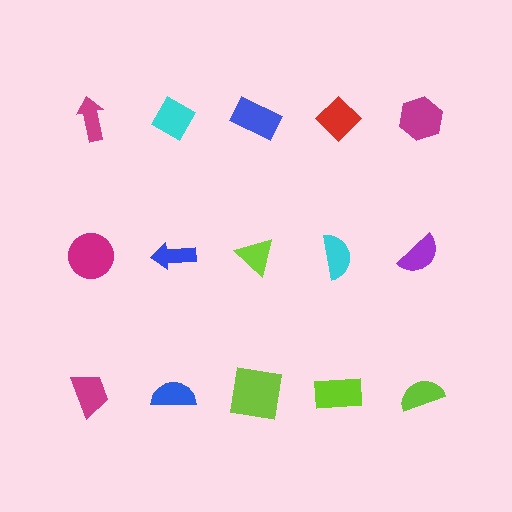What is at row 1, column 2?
A cyan diamond.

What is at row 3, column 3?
A lime square.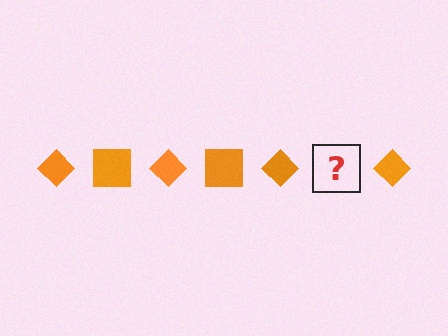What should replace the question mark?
The question mark should be replaced with an orange square.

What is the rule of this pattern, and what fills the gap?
The rule is that the pattern cycles through diamond, square shapes in orange. The gap should be filled with an orange square.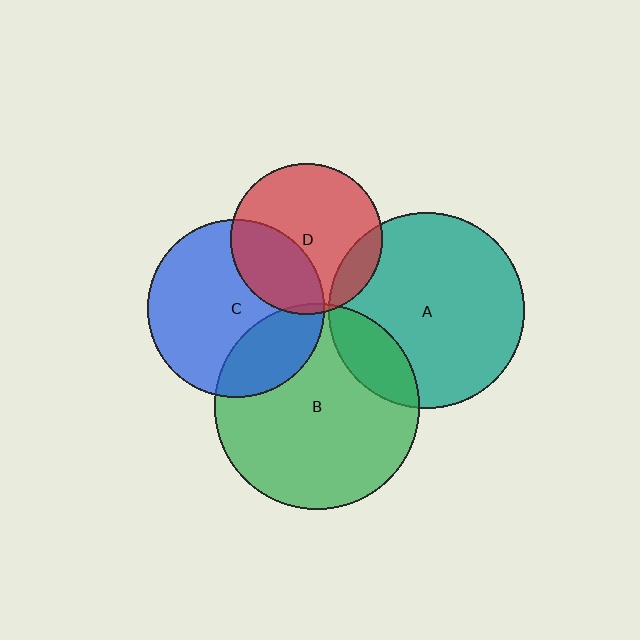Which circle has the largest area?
Circle B (green).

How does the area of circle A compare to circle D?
Approximately 1.7 times.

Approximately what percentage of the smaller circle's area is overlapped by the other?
Approximately 25%.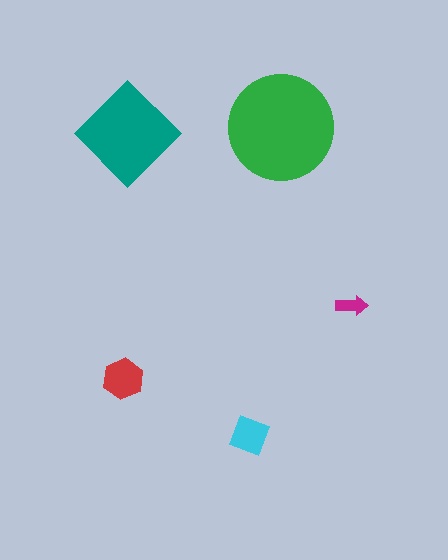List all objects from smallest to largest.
The magenta arrow, the cyan square, the red hexagon, the teal diamond, the green circle.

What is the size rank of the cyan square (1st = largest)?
4th.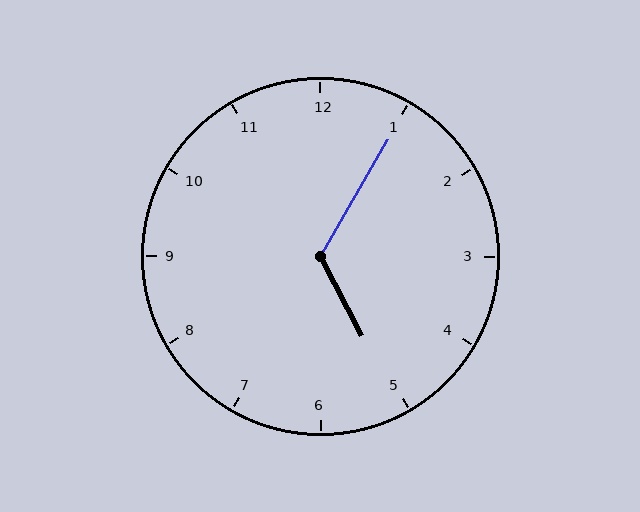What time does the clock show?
5:05.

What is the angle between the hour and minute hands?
Approximately 122 degrees.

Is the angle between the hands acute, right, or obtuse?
It is obtuse.